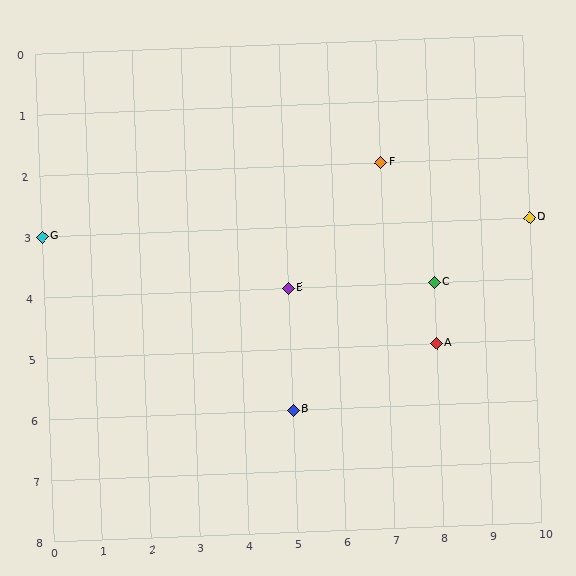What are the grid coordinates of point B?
Point B is at grid coordinates (5, 6).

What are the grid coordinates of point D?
Point D is at grid coordinates (10, 3).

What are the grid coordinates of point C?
Point C is at grid coordinates (8, 4).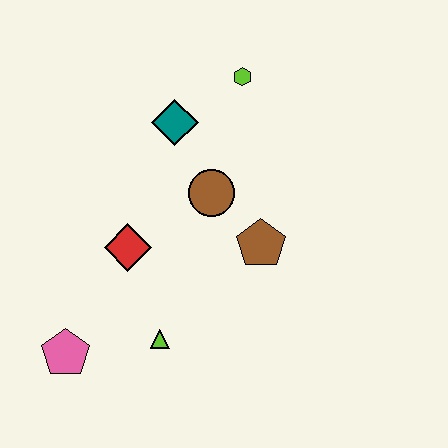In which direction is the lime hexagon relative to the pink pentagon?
The lime hexagon is above the pink pentagon.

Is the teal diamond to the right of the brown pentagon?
No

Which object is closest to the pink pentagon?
The lime triangle is closest to the pink pentagon.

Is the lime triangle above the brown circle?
No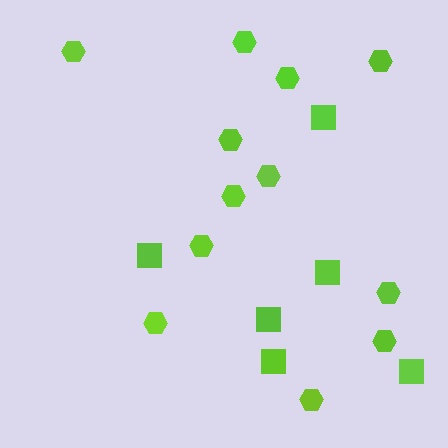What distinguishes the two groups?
There are 2 groups: one group of squares (6) and one group of hexagons (12).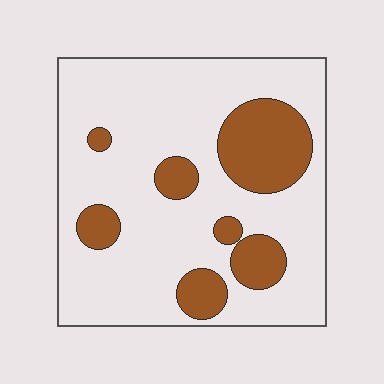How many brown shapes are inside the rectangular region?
7.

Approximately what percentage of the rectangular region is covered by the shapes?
Approximately 20%.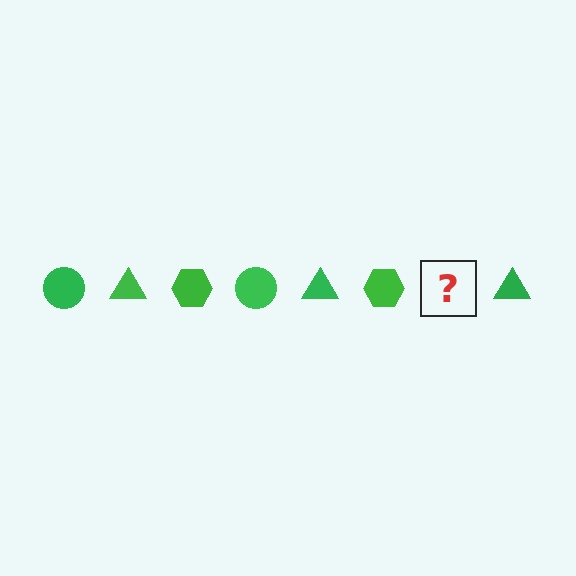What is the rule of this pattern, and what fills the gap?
The rule is that the pattern cycles through circle, triangle, hexagon shapes in green. The gap should be filled with a green circle.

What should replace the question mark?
The question mark should be replaced with a green circle.